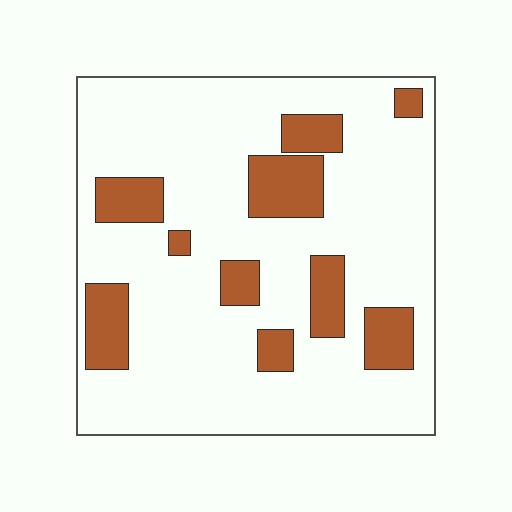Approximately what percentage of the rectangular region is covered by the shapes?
Approximately 20%.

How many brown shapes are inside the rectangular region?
10.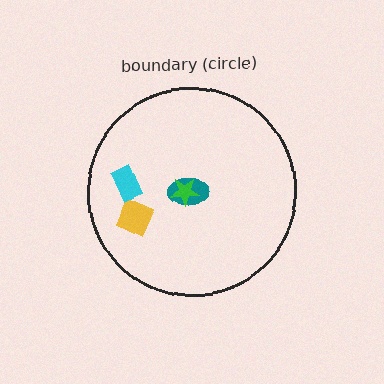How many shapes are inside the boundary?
4 inside, 0 outside.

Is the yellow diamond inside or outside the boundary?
Inside.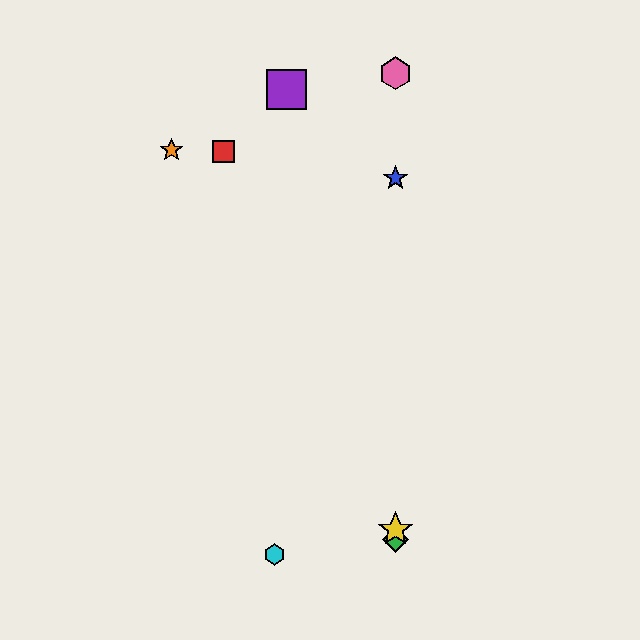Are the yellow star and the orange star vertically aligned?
No, the yellow star is at x≈396 and the orange star is at x≈171.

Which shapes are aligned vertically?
The blue star, the green diamond, the yellow star, the pink hexagon are aligned vertically.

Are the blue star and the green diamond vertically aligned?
Yes, both are at x≈396.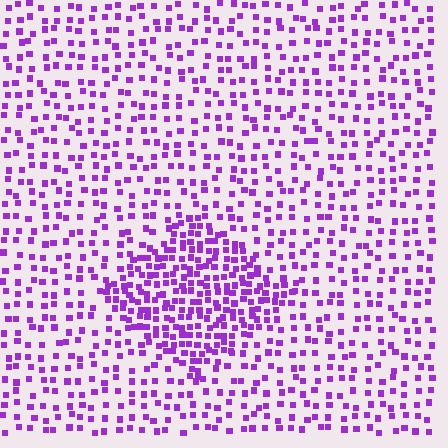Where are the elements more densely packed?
The elements are more densely packed inside the diamond boundary.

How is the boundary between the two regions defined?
The boundary is defined by a change in element density (approximately 2.2x ratio). All elements are the same color, size, and shape.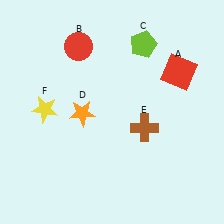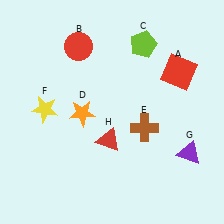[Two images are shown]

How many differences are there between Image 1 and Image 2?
There are 2 differences between the two images.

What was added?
A purple triangle (G), a red triangle (H) were added in Image 2.